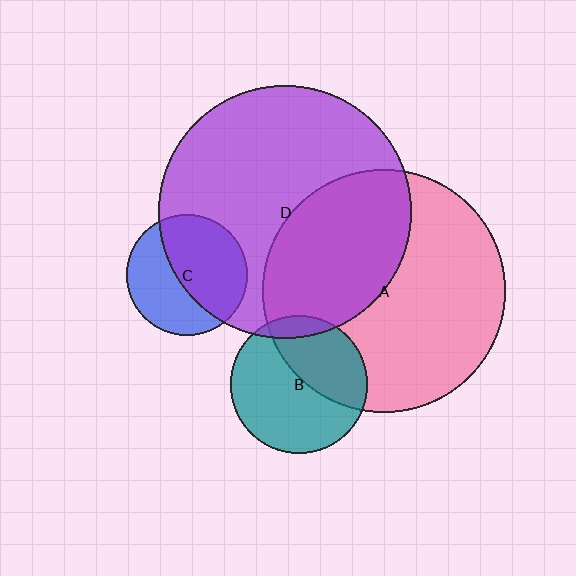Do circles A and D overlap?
Yes.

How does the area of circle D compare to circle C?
Approximately 4.3 times.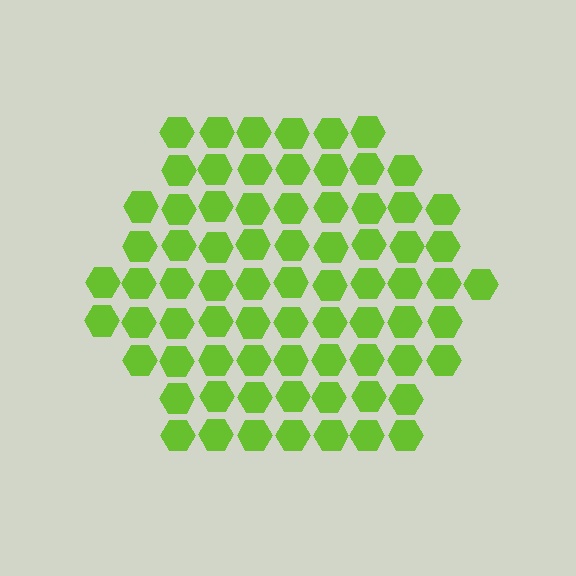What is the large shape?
The large shape is a hexagon.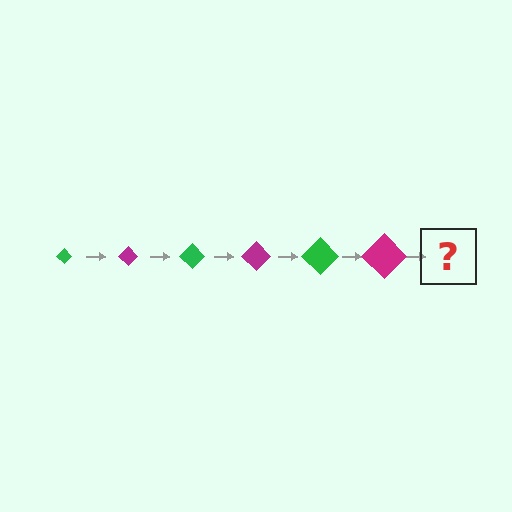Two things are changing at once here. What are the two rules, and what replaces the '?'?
The two rules are that the diamond grows larger each step and the color cycles through green and magenta. The '?' should be a green diamond, larger than the previous one.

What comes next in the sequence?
The next element should be a green diamond, larger than the previous one.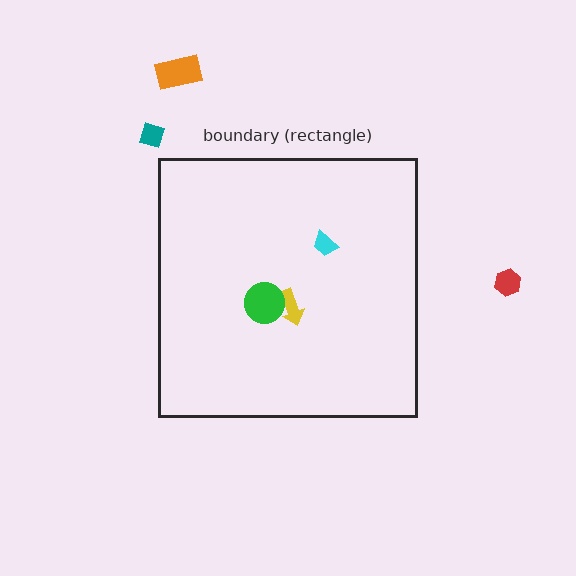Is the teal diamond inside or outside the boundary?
Outside.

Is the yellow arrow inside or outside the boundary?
Inside.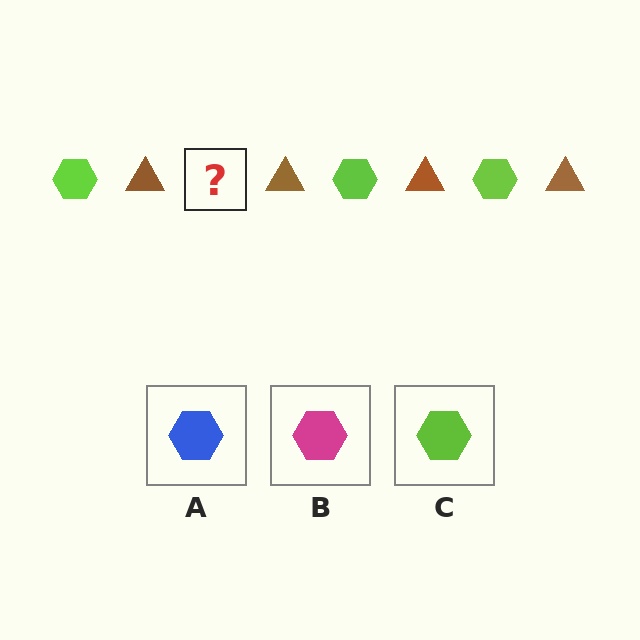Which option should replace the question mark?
Option C.